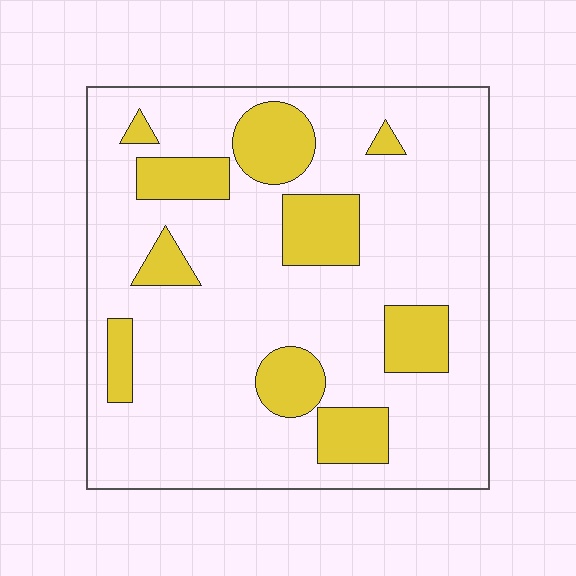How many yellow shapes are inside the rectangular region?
10.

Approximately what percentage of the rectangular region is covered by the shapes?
Approximately 20%.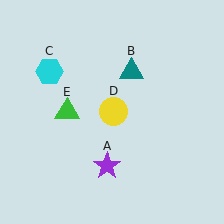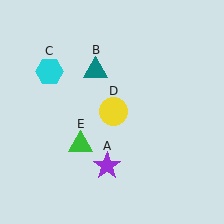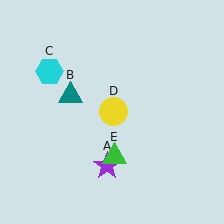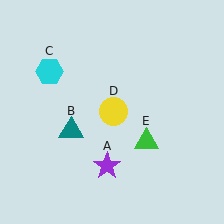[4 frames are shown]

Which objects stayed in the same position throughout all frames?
Purple star (object A) and cyan hexagon (object C) and yellow circle (object D) remained stationary.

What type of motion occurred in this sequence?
The teal triangle (object B), green triangle (object E) rotated counterclockwise around the center of the scene.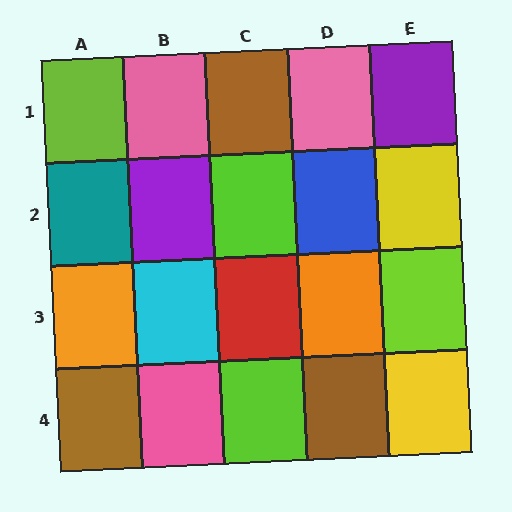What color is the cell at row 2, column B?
Purple.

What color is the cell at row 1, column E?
Purple.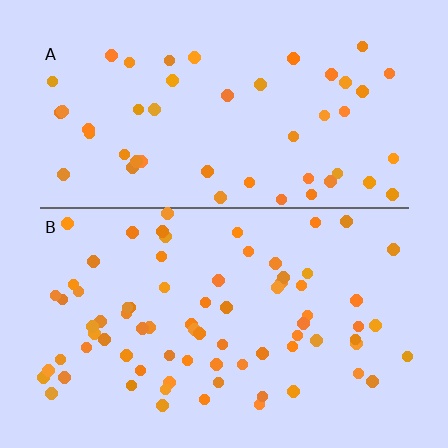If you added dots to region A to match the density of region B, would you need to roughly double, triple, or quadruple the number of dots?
Approximately double.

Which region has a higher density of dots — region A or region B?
B (the bottom).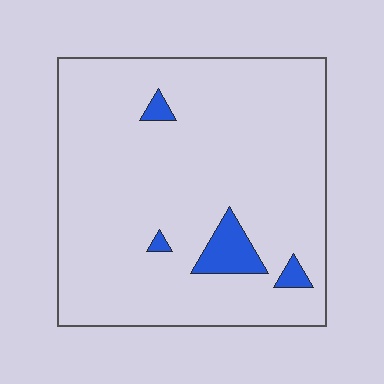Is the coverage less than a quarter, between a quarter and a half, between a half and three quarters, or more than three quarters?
Less than a quarter.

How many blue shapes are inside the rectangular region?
4.